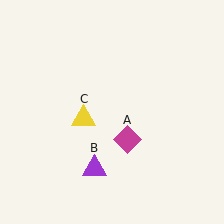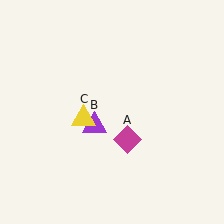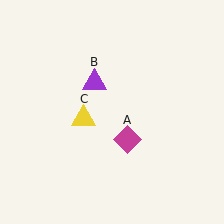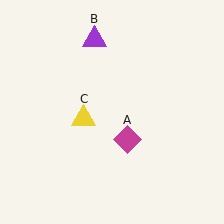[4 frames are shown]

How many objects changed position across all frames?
1 object changed position: purple triangle (object B).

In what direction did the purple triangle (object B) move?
The purple triangle (object B) moved up.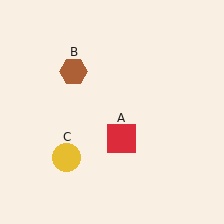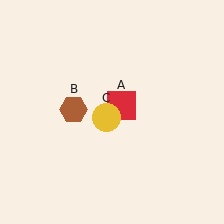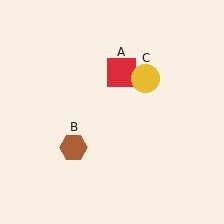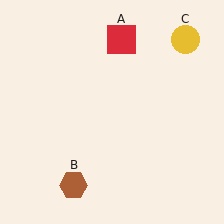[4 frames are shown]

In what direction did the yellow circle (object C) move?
The yellow circle (object C) moved up and to the right.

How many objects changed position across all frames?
3 objects changed position: red square (object A), brown hexagon (object B), yellow circle (object C).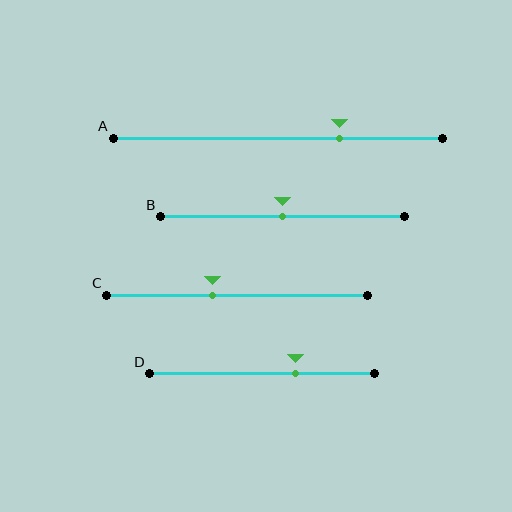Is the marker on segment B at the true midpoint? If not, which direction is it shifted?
Yes, the marker on segment B is at the true midpoint.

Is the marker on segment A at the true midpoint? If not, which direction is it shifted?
No, the marker on segment A is shifted to the right by about 19% of the segment length.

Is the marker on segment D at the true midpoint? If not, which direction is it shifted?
No, the marker on segment D is shifted to the right by about 15% of the segment length.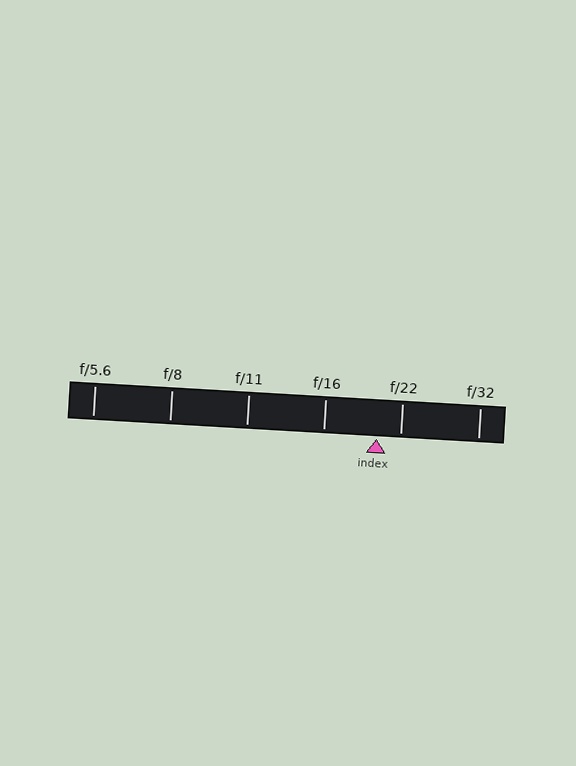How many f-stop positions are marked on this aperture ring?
There are 6 f-stop positions marked.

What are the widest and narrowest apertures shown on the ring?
The widest aperture shown is f/5.6 and the narrowest is f/32.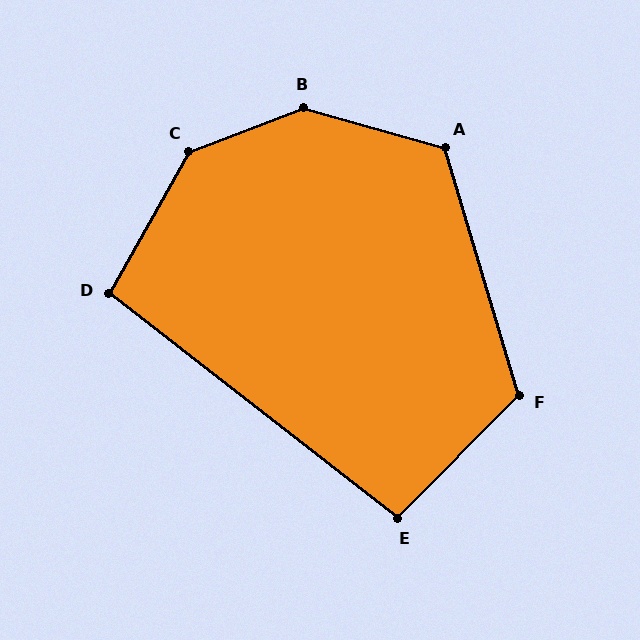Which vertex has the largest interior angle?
B, at approximately 143 degrees.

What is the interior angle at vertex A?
Approximately 122 degrees (obtuse).